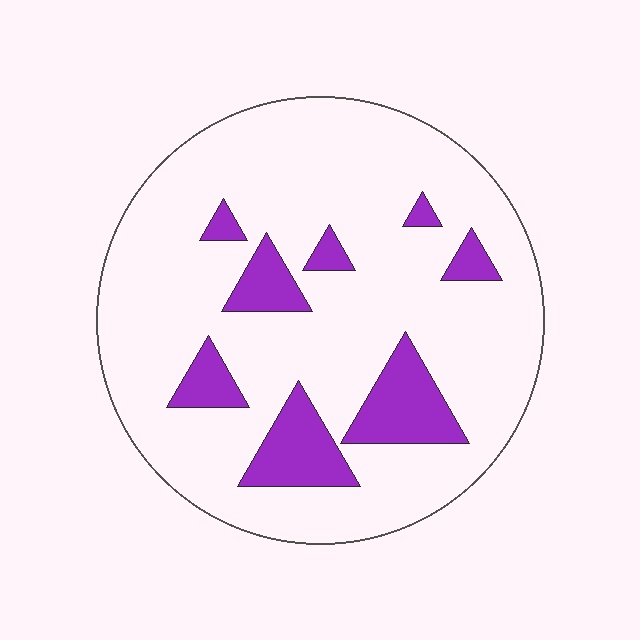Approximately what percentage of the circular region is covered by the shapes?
Approximately 15%.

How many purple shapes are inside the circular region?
8.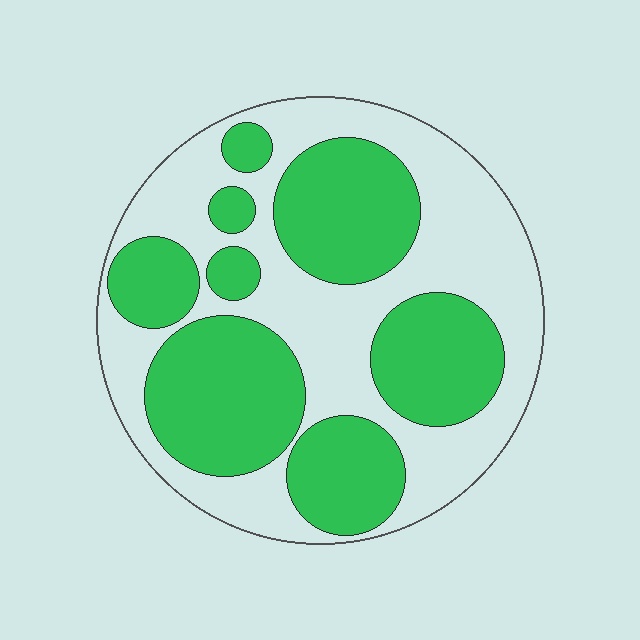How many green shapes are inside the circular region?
8.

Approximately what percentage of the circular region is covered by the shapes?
Approximately 50%.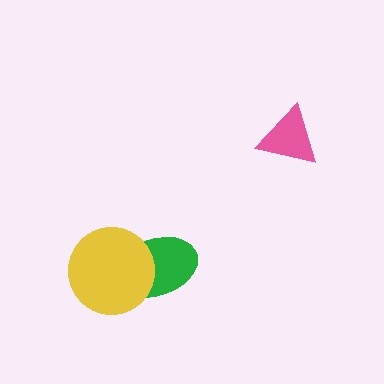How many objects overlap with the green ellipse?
1 object overlaps with the green ellipse.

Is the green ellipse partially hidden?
Yes, it is partially covered by another shape.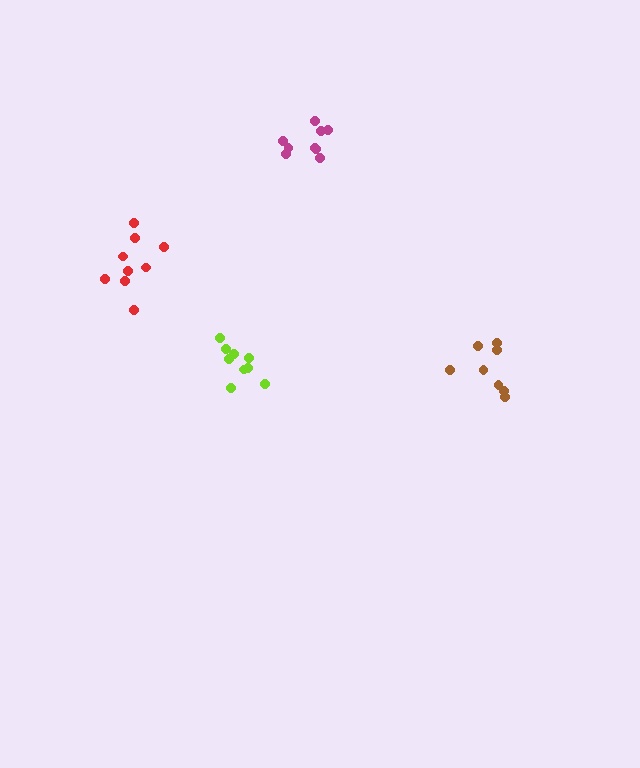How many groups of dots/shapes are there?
There are 4 groups.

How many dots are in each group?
Group 1: 9 dots, Group 2: 8 dots, Group 3: 9 dots, Group 4: 9 dots (35 total).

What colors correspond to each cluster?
The clusters are colored: red, brown, lime, magenta.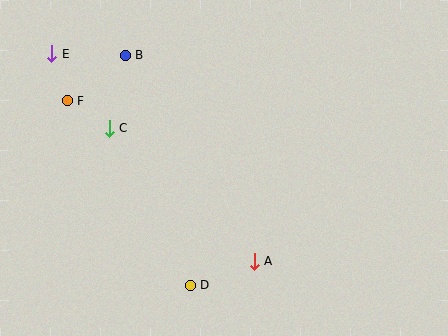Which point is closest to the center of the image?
Point A at (254, 261) is closest to the center.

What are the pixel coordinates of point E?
Point E is at (52, 54).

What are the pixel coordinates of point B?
Point B is at (125, 55).